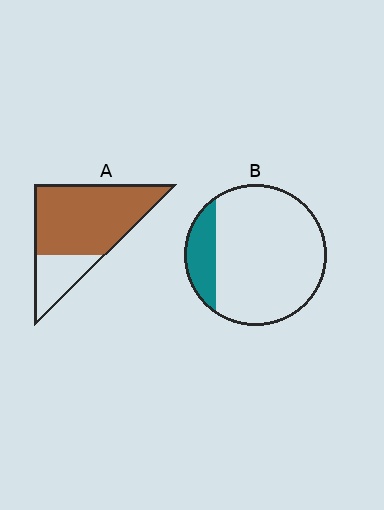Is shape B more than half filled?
No.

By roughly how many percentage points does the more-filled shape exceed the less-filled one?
By roughly 60 percentage points (A over B).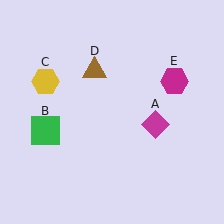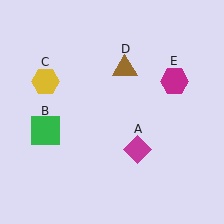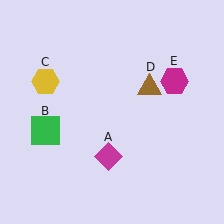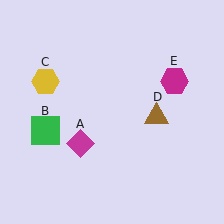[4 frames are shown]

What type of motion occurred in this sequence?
The magenta diamond (object A), brown triangle (object D) rotated clockwise around the center of the scene.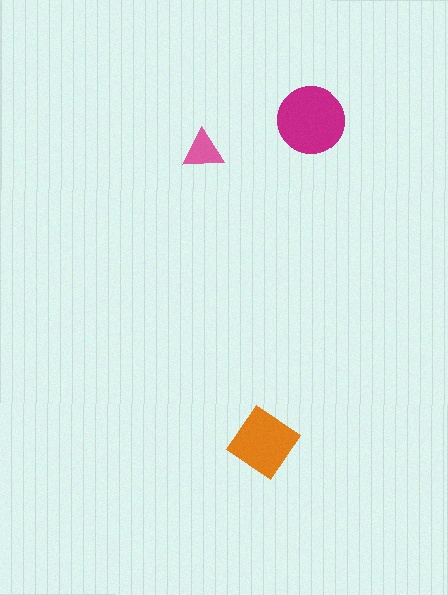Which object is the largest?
The magenta circle.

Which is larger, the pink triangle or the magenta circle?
The magenta circle.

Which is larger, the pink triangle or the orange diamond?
The orange diamond.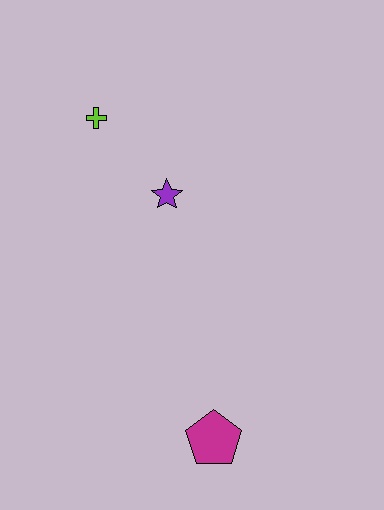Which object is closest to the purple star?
The lime cross is closest to the purple star.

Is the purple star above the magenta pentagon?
Yes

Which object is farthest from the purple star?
The magenta pentagon is farthest from the purple star.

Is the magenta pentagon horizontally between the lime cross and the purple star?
No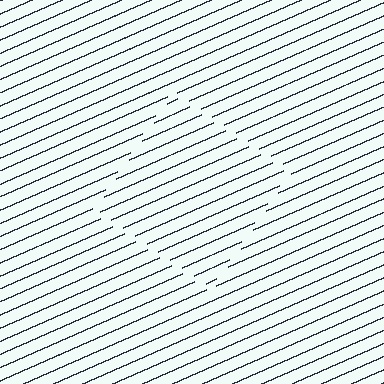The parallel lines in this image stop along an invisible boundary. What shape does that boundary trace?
An illusory square. The interior of the shape contains the same grating, shifted by half a period — the contour is defined by the phase discontinuity where line-ends from the inner and outer gratings abut.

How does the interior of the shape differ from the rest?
The interior of the shape contains the same grating, shifted by half a period — the contour is defined by the phase discontinuity where line-ends from the inner and outer gratings abut.